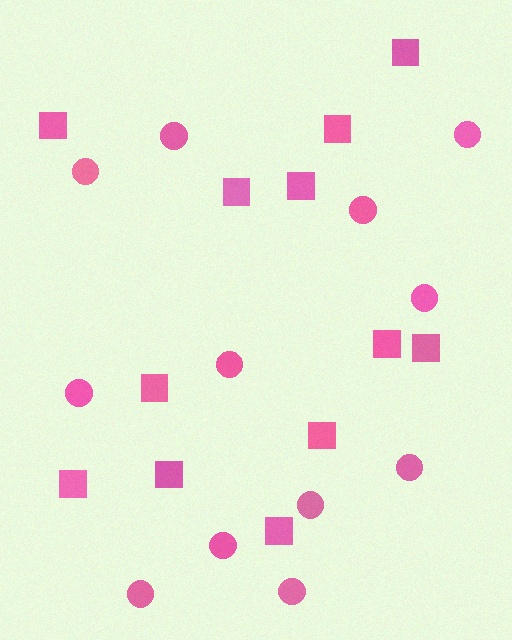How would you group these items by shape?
There are 2 groups: one group of squares (12) and one group of circles (12).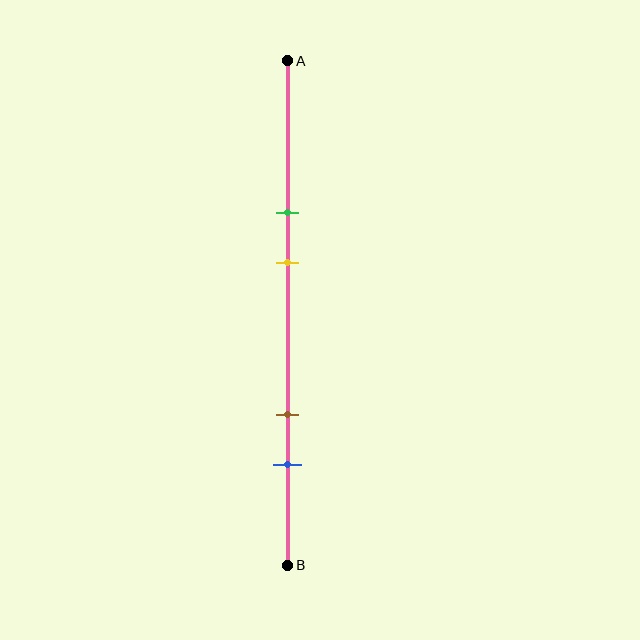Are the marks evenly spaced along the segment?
No, the marks are not evenly spaced.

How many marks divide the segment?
There are 4 marks dividing the segment.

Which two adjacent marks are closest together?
The green and yellow marks are the closest adjacent pair.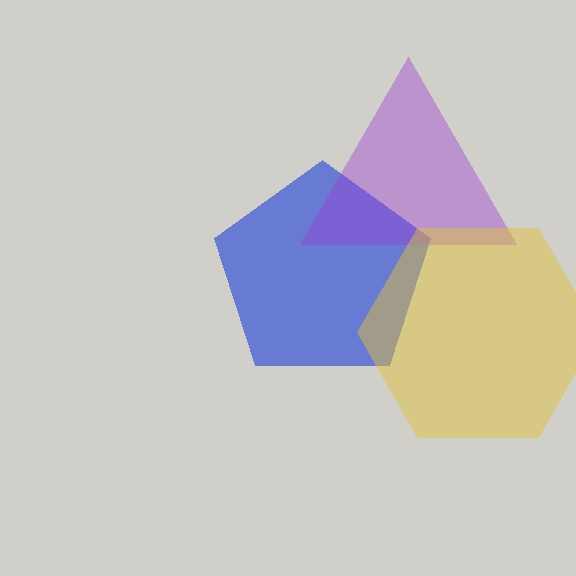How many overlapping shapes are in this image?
There are 3 overlapping shapes in the image.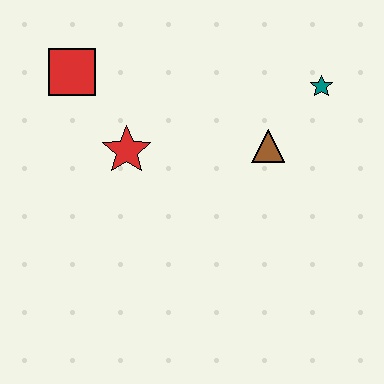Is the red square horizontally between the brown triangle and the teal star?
No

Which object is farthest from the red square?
The teal star is farthest from the red square.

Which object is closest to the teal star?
The brown triangle is closest to the teal star.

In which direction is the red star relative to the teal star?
The red star is to the left of the teal star.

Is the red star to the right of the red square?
Yes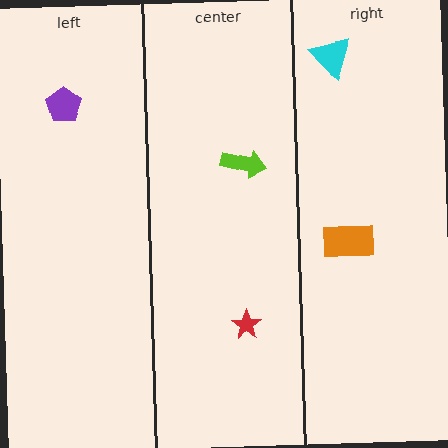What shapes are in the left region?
The purple pentagon.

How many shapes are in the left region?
1.